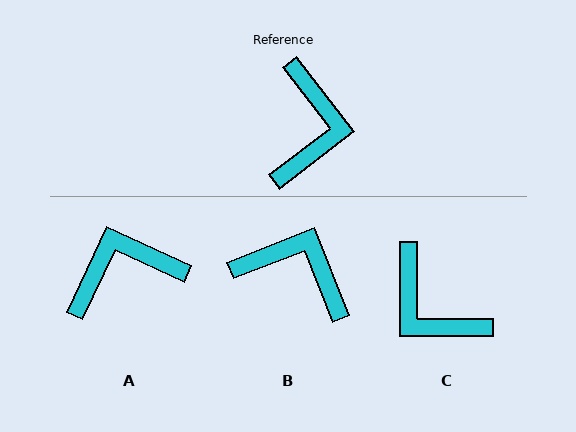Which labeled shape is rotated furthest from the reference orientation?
C, about 128 degrees away.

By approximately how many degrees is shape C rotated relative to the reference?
Approximately 128 degrees clockwise.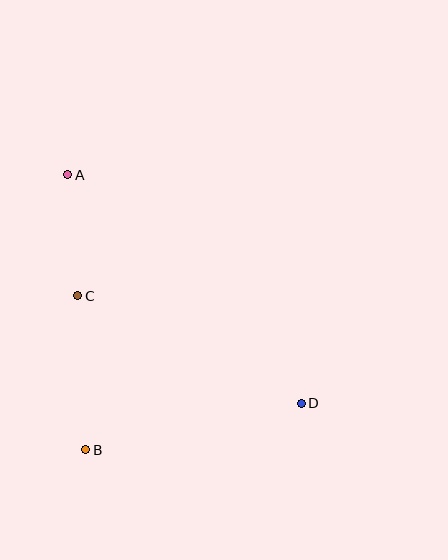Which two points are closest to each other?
Points A and C are closest to each other.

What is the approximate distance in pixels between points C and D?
The distance between C and D is approximately 248 pixels.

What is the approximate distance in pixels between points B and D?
The distance between B and D is approximately 220 pixels.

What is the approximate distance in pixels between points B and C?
The distance between B and C is approximately 154 pixels.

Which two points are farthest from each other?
Points A and D are farthest from each other.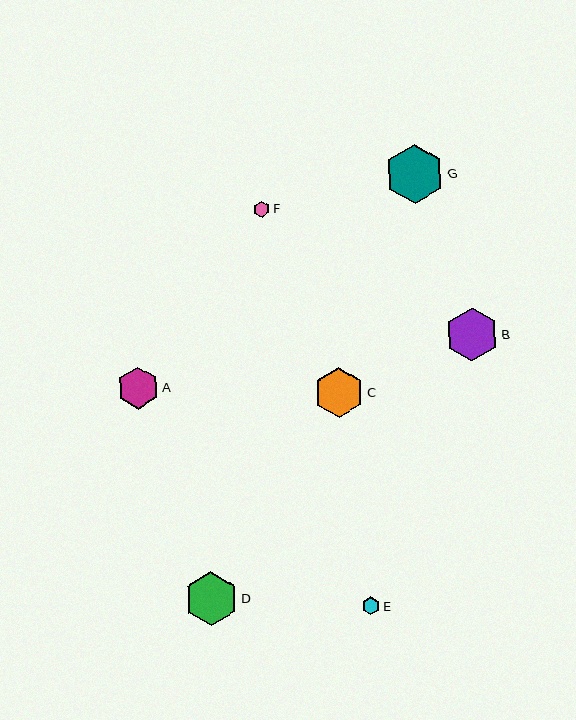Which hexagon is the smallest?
Hexagon F is the smallest with a size of approximately 17 pixels.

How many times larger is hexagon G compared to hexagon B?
Hexagon G is approximately 1.1 times the size of hexagon B.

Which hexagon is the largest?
Hexagon G is the largest with a size of approximately 59 pixels.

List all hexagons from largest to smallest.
From largest to smallest: G, D, B, C, A, E, F.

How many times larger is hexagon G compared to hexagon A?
Hexagon G is approximately 1.4 times the size of hexagon A.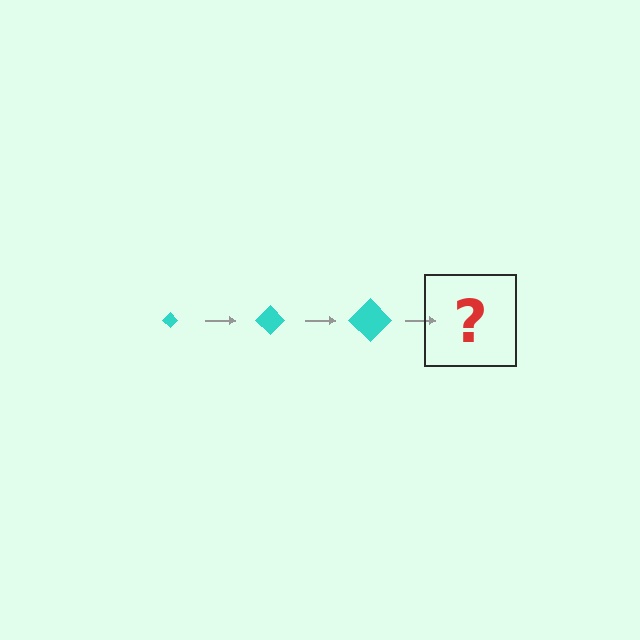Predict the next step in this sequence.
The next step is a cyan diamond, larger than the previous one.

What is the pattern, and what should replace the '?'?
The pattern is that the diamond gets progressively larger each step. The '?' should be a cyan diamond, larger than the previous one.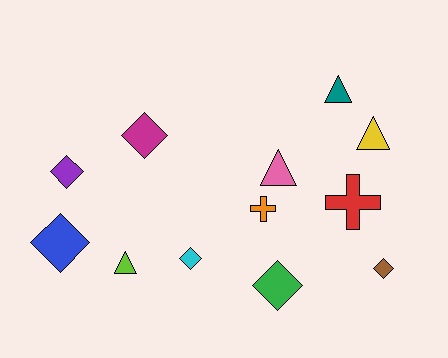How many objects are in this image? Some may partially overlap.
There are 12 objects.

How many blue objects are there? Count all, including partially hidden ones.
There is 1 blue object.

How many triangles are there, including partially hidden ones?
There are 4 triangles.